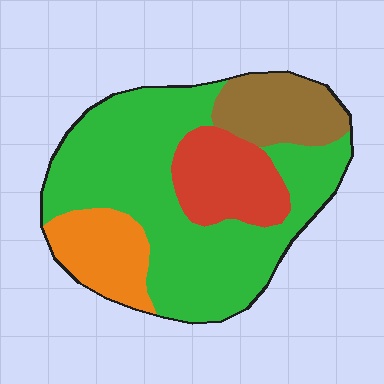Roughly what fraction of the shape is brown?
Brown covers 14% of the shape.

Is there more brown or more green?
Green.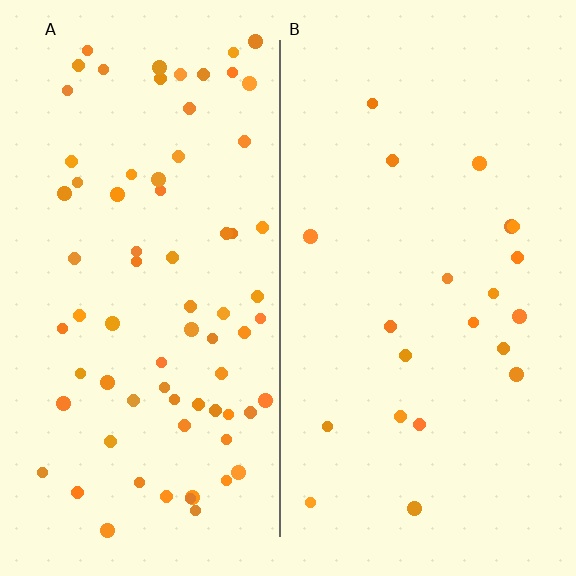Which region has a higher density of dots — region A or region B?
A (the left).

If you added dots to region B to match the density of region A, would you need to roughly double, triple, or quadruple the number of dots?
Approximately triple.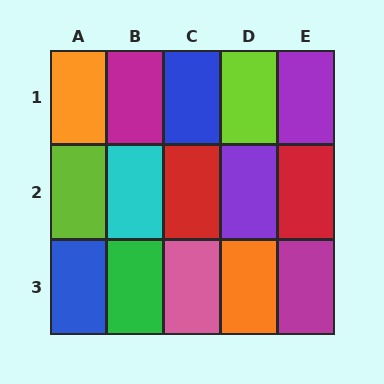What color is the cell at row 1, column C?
Blue.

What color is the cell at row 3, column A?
Blue.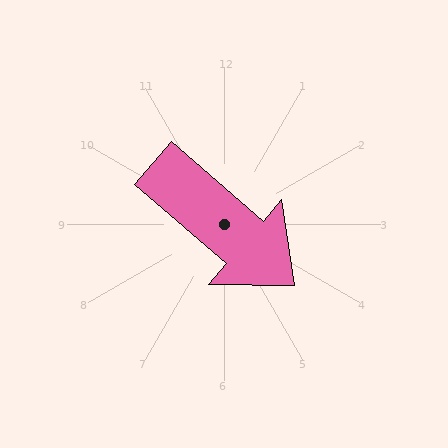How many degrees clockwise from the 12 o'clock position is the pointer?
Approximately 131 degrees.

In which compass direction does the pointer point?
Southeast.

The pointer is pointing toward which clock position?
Roughly 4 o'clock.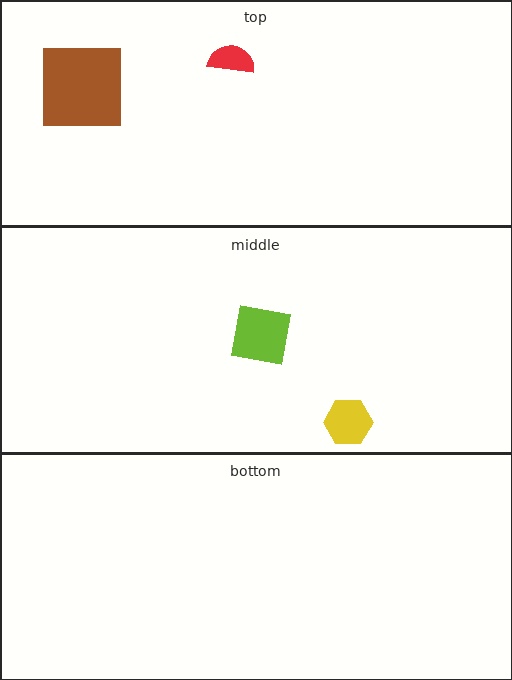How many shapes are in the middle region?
2.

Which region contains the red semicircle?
The top region.